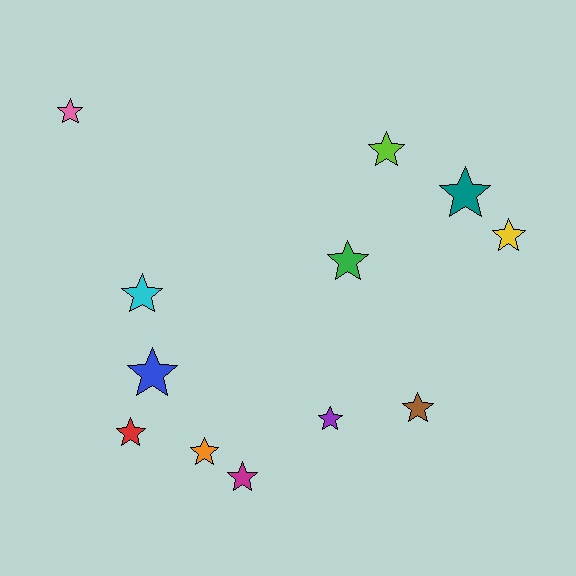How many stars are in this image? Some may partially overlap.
There are 12 stars.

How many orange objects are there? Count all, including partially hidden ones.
There is 1 orange object.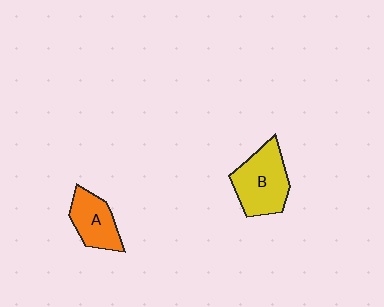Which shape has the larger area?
Shape B (yellow).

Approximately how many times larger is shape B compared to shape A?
Approximately 1.4 times.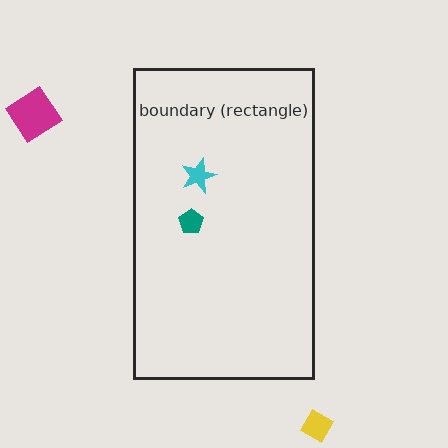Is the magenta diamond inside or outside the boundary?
Outside.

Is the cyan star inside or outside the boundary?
Inside.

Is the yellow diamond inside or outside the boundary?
Outside.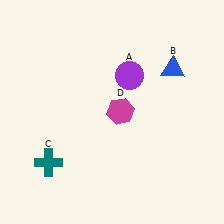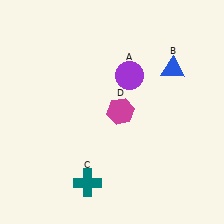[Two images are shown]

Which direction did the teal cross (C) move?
The teal cross (C) moved right.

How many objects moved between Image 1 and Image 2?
1 object moved between the two images.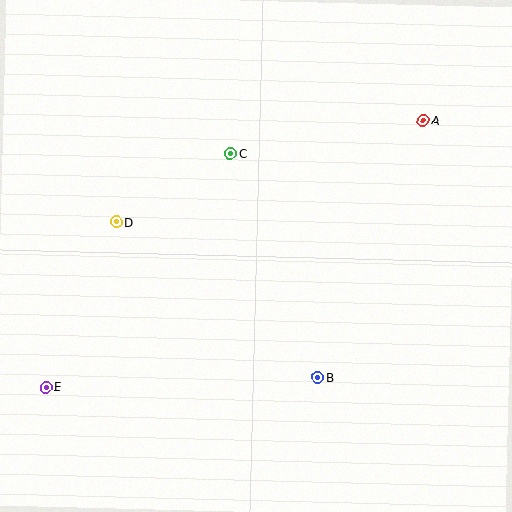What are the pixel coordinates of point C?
Point C is at (230, 154).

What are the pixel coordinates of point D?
Point D is at (116, 222).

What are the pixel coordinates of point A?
Point A is at (423, 121).